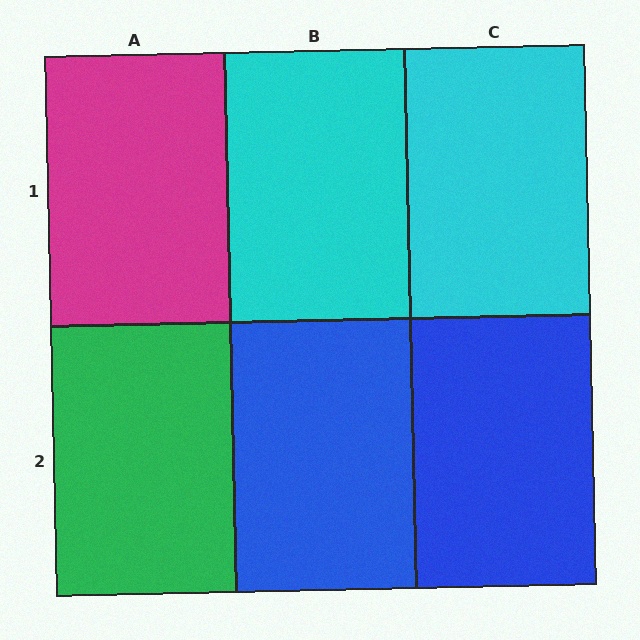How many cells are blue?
2 cells are blue.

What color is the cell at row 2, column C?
Blue.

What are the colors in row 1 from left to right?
Magenta, cyan, cyan.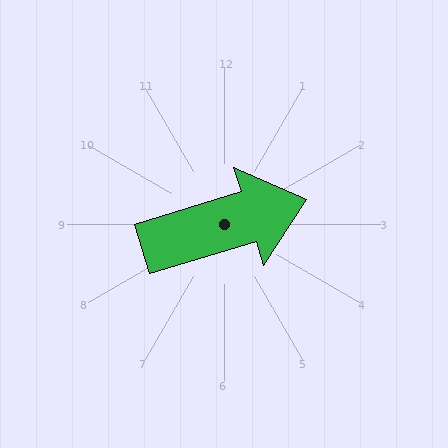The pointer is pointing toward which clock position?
Roughly 2 o'clock.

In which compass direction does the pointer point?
East.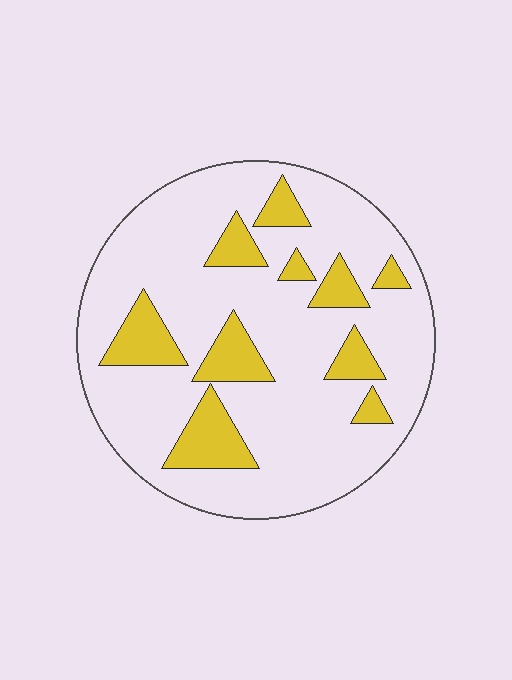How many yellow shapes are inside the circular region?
10.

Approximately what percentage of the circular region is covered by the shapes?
Approximately 20%.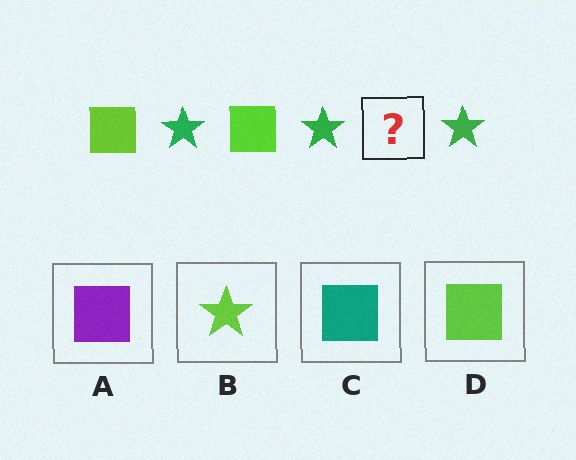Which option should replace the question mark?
Option D.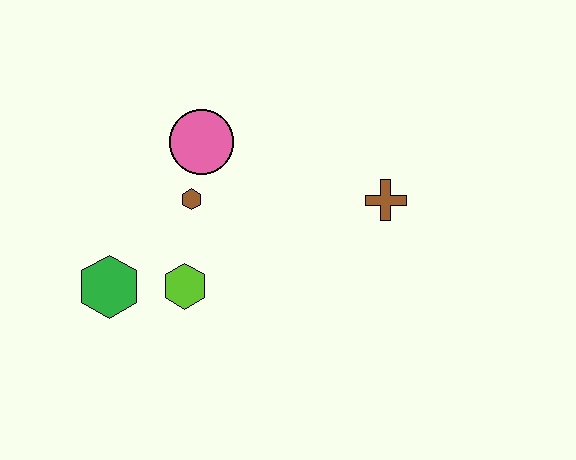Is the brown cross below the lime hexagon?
No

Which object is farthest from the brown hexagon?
The brown cross is farthest from the brown hexagon.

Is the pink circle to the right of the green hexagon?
Yes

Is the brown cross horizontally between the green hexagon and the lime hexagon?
No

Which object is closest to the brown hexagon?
The pink circle is closest to the brown hexagon.